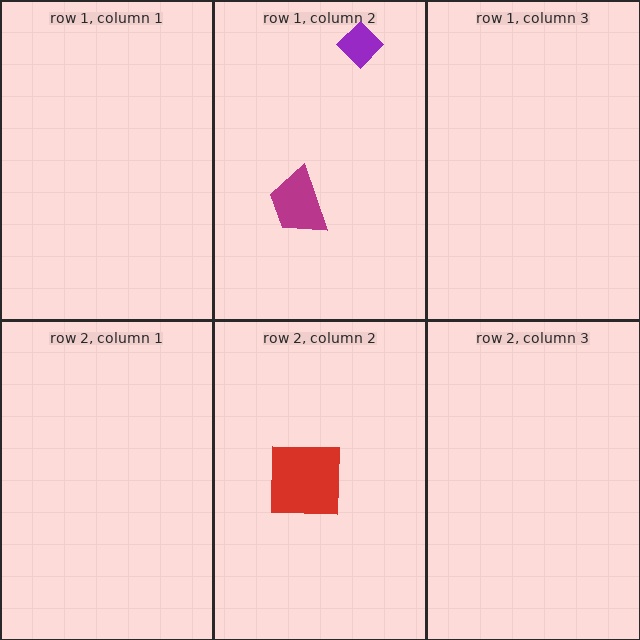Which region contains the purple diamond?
The row 1, column 2 region.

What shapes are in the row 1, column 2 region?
The magenta trapezoid, the purple diamond.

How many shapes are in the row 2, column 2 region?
1.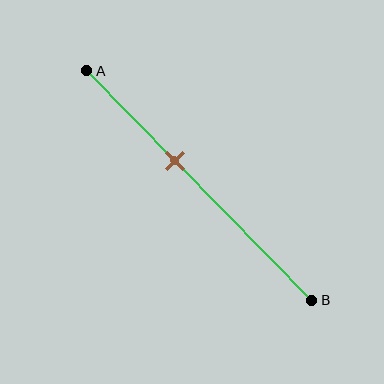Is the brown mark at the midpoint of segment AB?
No, the mark is at about 40% from A, not at the 50% midpoint.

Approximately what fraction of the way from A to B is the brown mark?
The brown mark is approximately 40% of the way from A to B.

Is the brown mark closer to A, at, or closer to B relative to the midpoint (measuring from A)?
The brown mark is closer to point A than the midpoint of segment AB.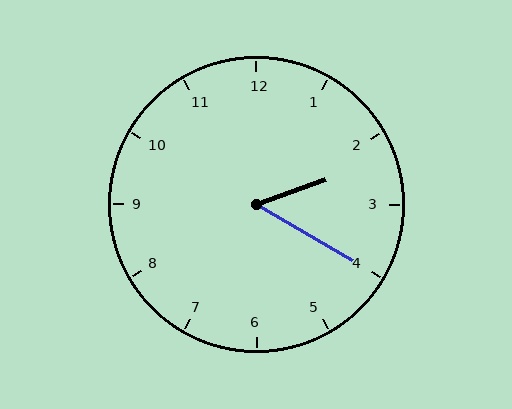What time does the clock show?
2:20.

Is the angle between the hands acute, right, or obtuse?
It is acute.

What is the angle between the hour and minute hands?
Approximately 50 degrees.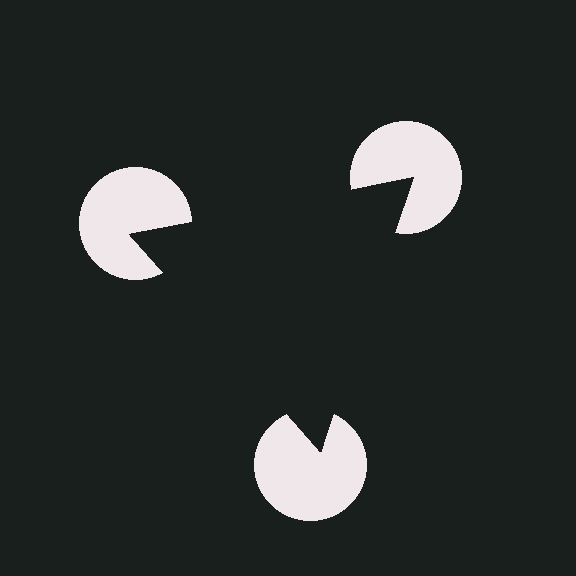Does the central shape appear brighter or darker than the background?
It typically appears slightly darker than the background, even though no actual brightness change is drawn.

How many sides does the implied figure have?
3 sides.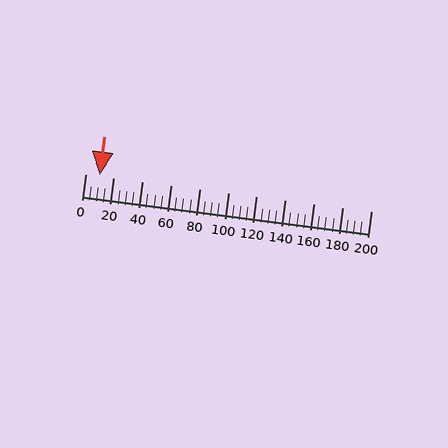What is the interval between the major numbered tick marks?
The major tick marks are spaced 20 units apart.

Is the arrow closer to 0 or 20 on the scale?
The arrow is closer to 20.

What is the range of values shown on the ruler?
The ruler shows values from 0 to 200.